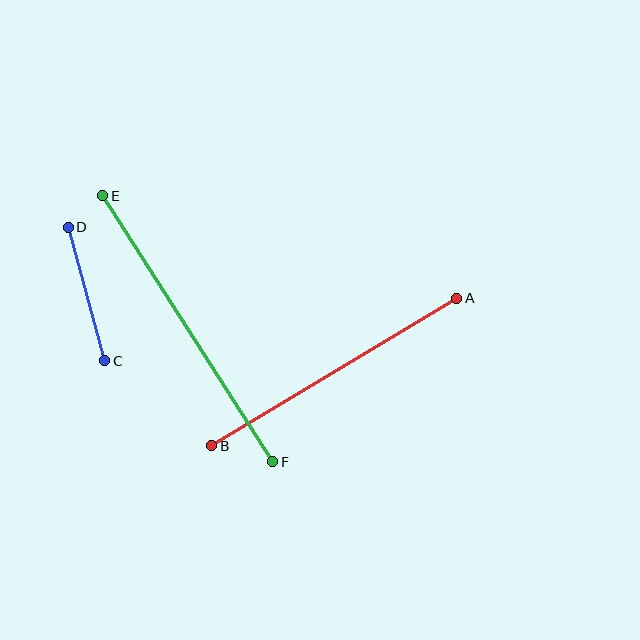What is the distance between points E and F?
The distance is approximately 316 pixels.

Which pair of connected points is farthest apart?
Points E and F are farthest apart.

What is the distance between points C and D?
The distance is approximately 138 pixels.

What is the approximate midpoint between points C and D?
The midpoint is at approximately (86, 294) pixels.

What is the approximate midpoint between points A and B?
The midpoint is at approximately (334, 372) pixels.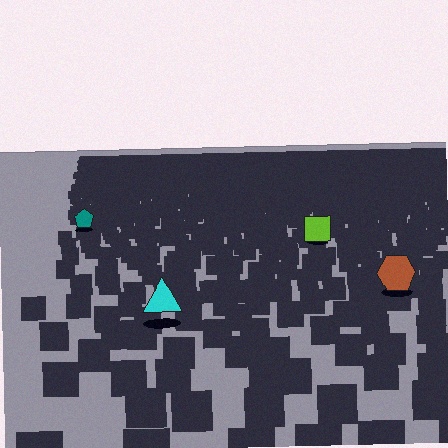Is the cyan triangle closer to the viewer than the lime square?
Yes. The cyan triangle is closer — you can tell from the texture gradient: the ground texture is coarser near it.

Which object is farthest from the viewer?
The teal pentagon is farthest from the viewer. It appears smaller and the ground texture around it is denser.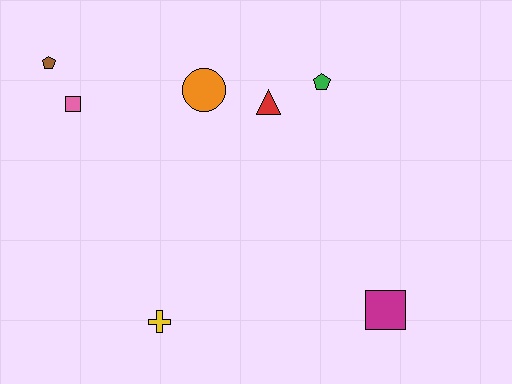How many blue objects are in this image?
There are no blue objects.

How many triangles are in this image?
There is 1 triangle.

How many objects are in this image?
There are 7 objects.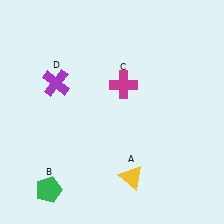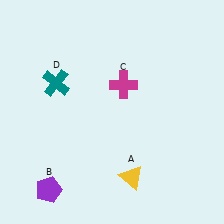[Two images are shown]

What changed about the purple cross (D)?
In Image 1, D is purple. In Image 2, it changed to teal.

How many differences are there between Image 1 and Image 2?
There are 2 differences between the two images.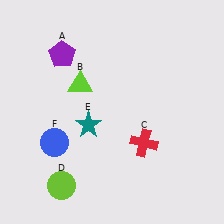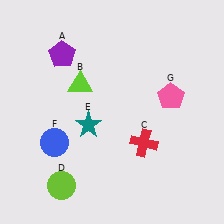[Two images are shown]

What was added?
A pink pentagon (G) was added in Image 2.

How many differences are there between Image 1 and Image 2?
There is 1 difference between the two images.